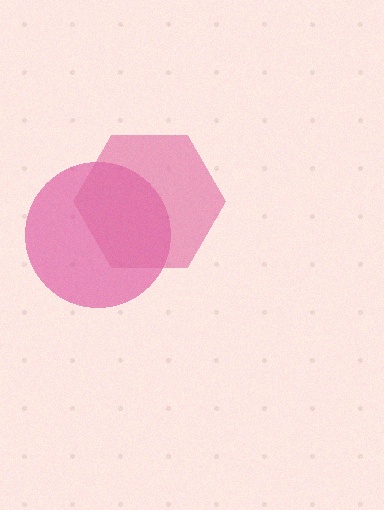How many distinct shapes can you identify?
There are 2 distinct shapes: a magenta circle, a pink hexagon.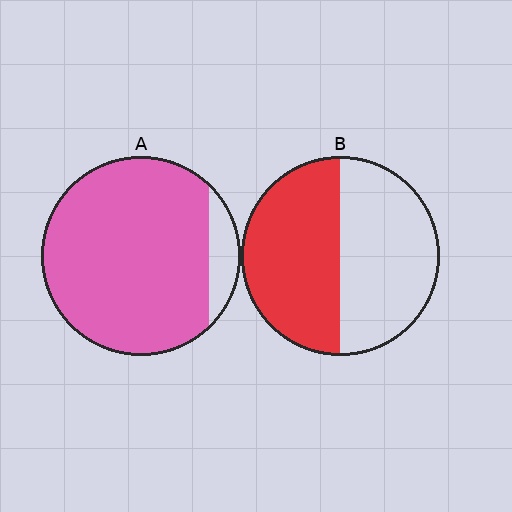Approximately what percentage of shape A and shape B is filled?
A is approximately 90% and B is approximately 50%.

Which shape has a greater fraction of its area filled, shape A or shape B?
Shape A.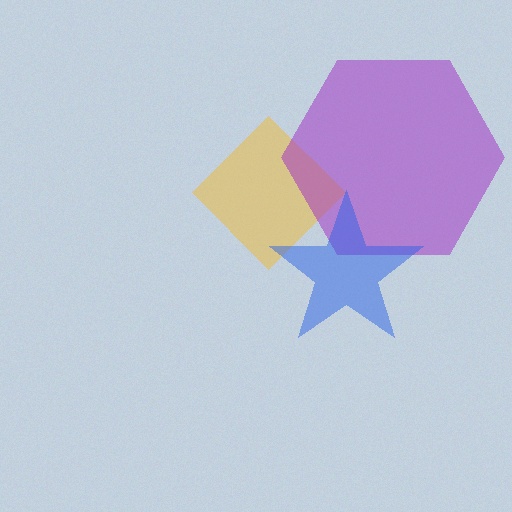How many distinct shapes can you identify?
There are 3 distinct shapes: a yellow diamond, a purple hexagon, a blue star.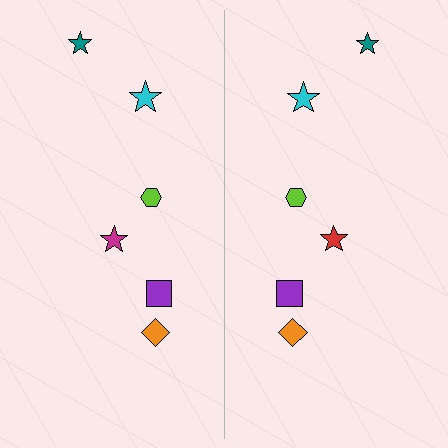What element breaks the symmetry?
The red star on the right side breaks the symmetry — its mirror counterpart is magenta.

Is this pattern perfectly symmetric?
No, the pattern is not perfectly symmetric. The red star on the right side breaks the symmetry — its mirror counterpart is magenta.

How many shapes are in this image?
There are 12 shapes in this image.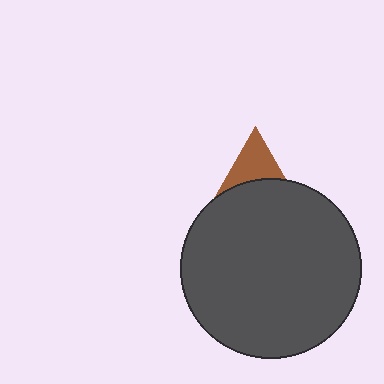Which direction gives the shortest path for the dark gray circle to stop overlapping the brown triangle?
Moving down gives the shortest separation.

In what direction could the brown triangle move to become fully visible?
The brown triangle could move up. That would shift it out from behind the dark gray circle entirely.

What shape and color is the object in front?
The object in front is a dark gray circle.